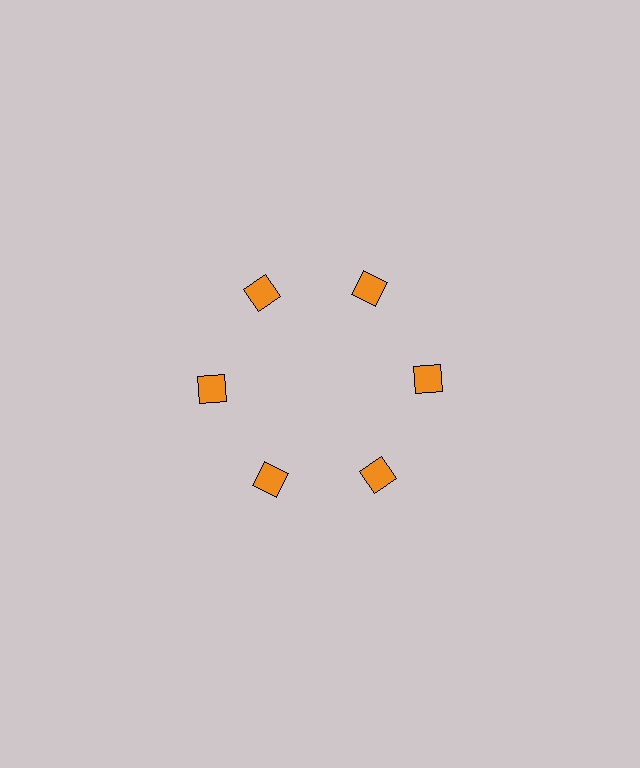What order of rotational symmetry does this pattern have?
This pattern has 6-fold rotational symmetry.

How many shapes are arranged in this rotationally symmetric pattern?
There are 6 shapes, arranged in 6 groups of 1.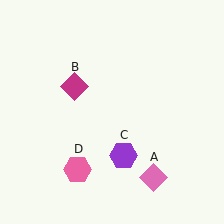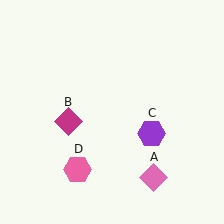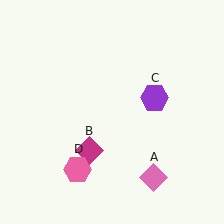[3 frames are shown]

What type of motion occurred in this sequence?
The magenta diamond (object B), purple hexagon (object C) rotated counterclockwise around the center of the scene.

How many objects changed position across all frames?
2 objects changed position: magenta diamond (object B), purple hexagon (object C).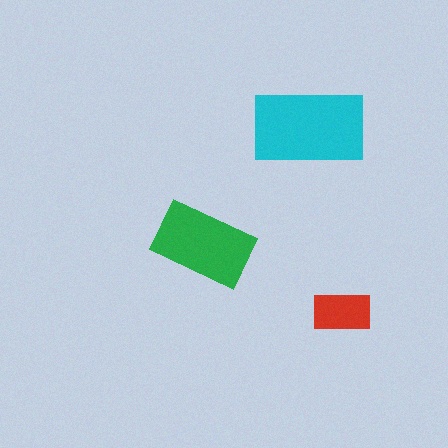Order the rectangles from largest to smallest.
the cyan one, the green one, the red one.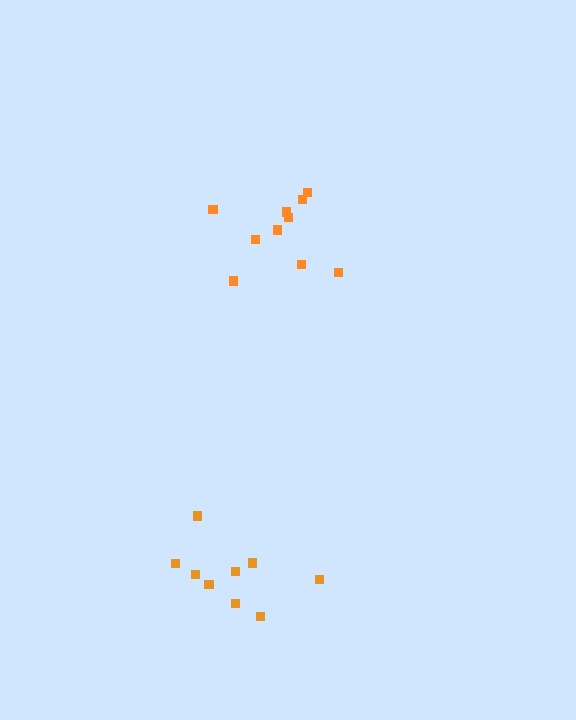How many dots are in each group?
Group 1: 9 dots, Group 2: 10 dots (19 total).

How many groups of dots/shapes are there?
There are 2 groups.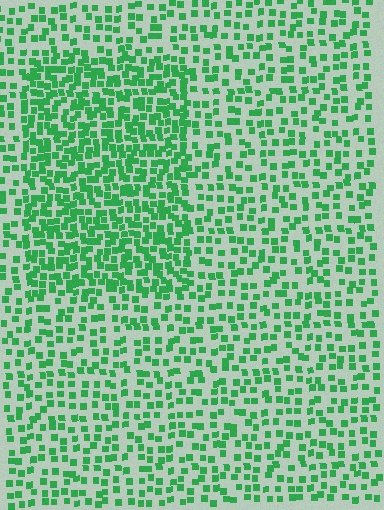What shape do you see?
I see a rectangle.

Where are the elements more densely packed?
The elements are more densely packed inside the rectangle boundary.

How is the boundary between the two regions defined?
The boundary is defined by a change in element density (approximately 1.9x ratio). All elements are the same color, size, and shape.